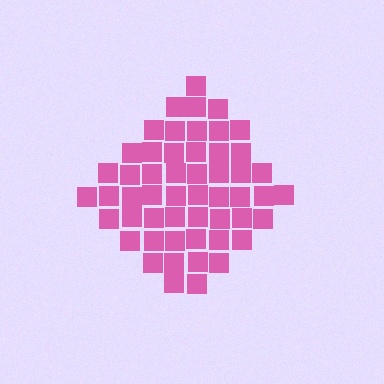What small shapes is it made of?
It is made of small squares.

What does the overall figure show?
The overall figure shows a diamond.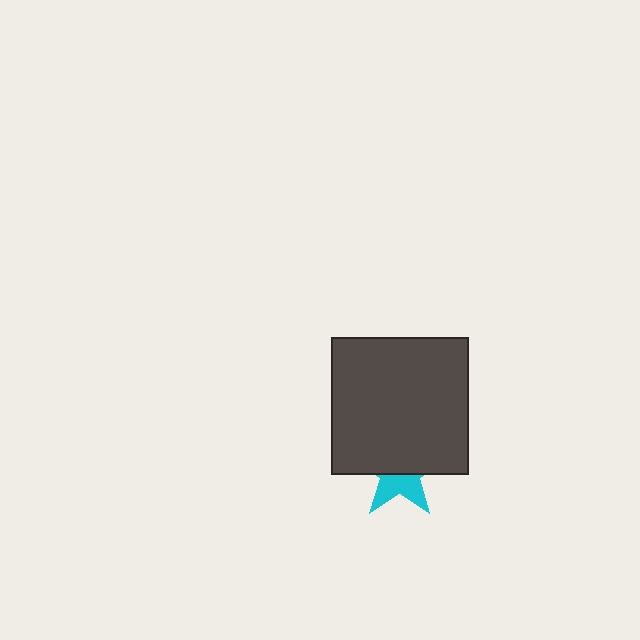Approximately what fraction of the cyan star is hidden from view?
Roughly 60% of the cyan star is hidden behind the dark gray square.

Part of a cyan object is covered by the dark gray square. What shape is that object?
It is a star.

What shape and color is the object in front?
The object in front is a dark gray square.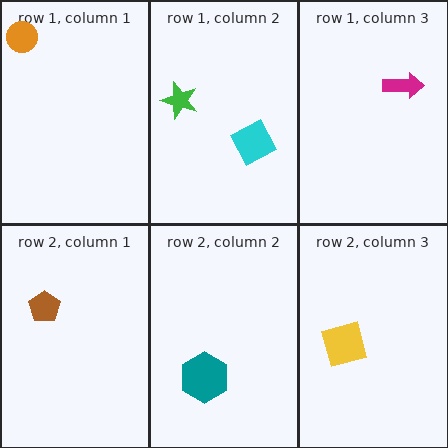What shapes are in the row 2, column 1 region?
The brown pentagon.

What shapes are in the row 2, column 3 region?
The yellow diamond.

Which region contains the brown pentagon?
The row 2, column 1 region.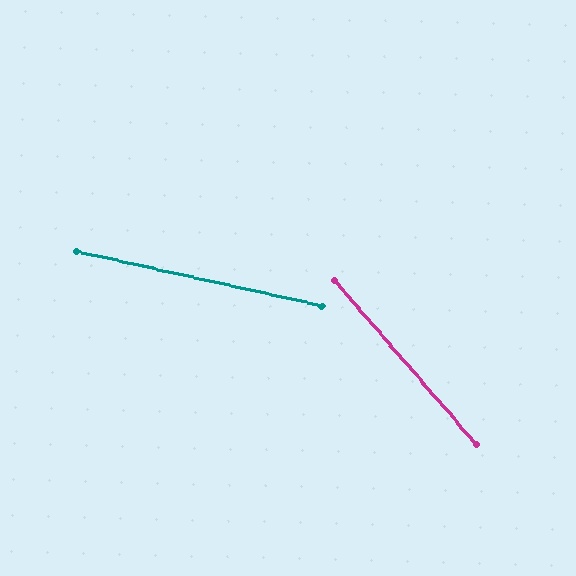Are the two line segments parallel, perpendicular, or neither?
Neither parallel nor perpendicular — they differ by about 37°.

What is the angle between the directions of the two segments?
Approximately 37 degrees.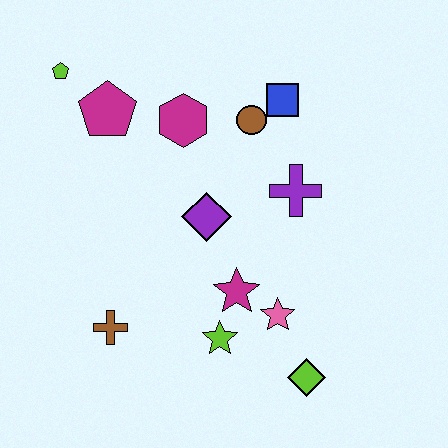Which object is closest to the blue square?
The brown circle is closest to the blue square.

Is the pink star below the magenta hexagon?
Yes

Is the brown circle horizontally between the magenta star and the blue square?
Yes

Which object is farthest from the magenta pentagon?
The lime diamond is farthest from the magenta pentagon.